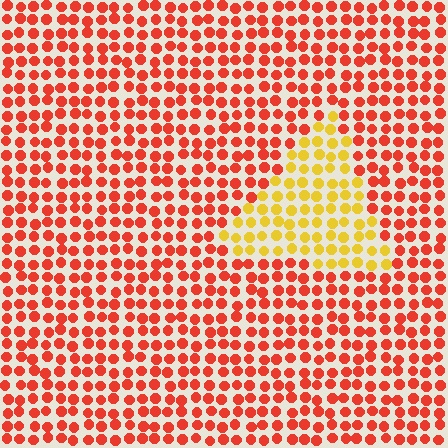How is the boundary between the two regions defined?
The boundary is defined purely by a slight shift in hue (about 46 degrees). Spacing, size, and orientation are identical on both sides.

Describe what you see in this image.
The image is filled with small red elements in a uniform arrangement. A triangle-shaped region is visible where the elements are tinted to a slightly different hue, forming a subtle color boundary.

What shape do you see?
I see a triangle.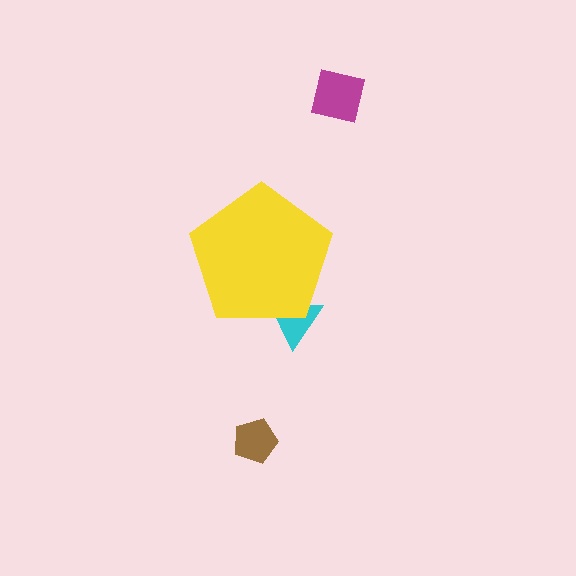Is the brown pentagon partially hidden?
No, the brown pentagon is fully visible.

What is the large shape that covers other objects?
A yellow pentagon.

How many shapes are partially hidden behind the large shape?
1 shape is partially hidden.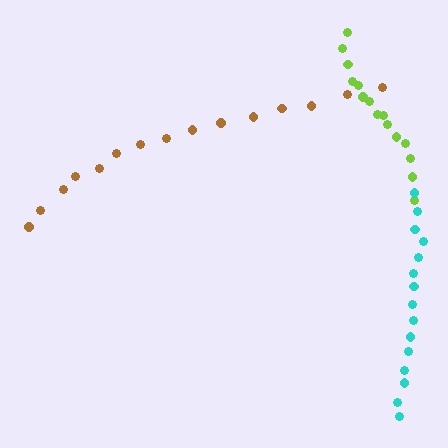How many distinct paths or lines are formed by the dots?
There are 3 distinct paths.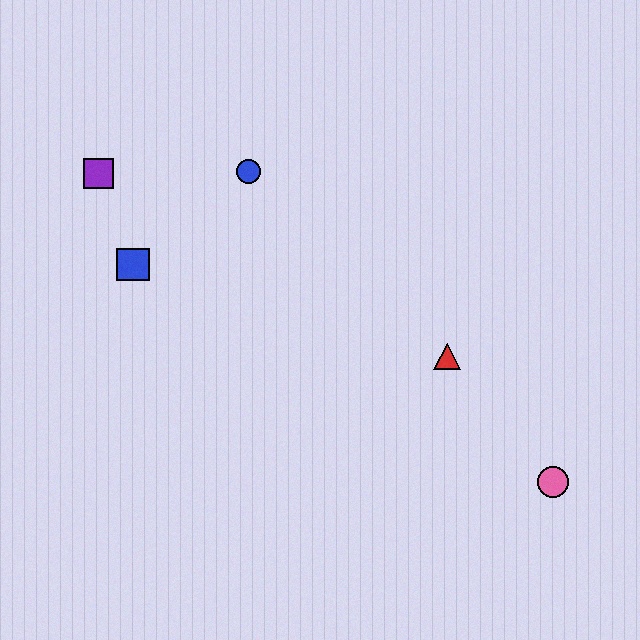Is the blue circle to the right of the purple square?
Yes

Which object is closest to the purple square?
The blue square is closest to the purple square.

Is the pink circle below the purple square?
Yes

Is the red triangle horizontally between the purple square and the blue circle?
No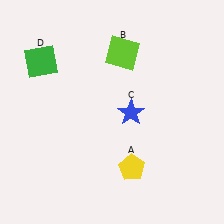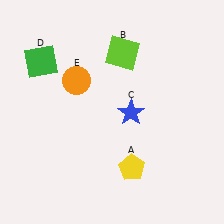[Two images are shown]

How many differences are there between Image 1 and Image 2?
There is 1 difference between the two images.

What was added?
An orange circle (E) was added in Image 2.